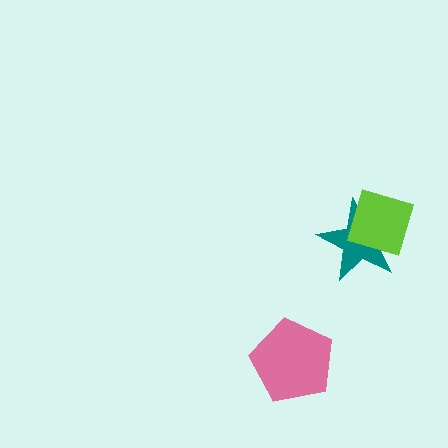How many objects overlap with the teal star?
1 object overlaps with the teal star.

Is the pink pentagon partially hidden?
No, no other shape covers it.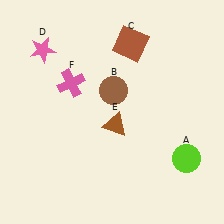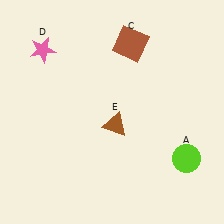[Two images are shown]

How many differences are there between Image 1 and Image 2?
There are 2 differences between the two images.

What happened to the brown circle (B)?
The brown circle (B) was removed in Image 2. It was in the top-right area of Image 1.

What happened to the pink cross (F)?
The pink cross (F) was removed in Image 2. It was in the top-left area of Image 1.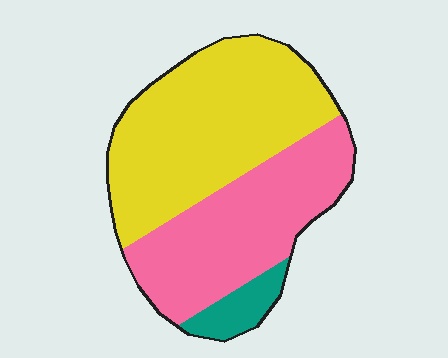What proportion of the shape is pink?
Pink takes up about two fifths (2/5) of the shape.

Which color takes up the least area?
Teal, at roughly 5%.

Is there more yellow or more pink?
Yellow.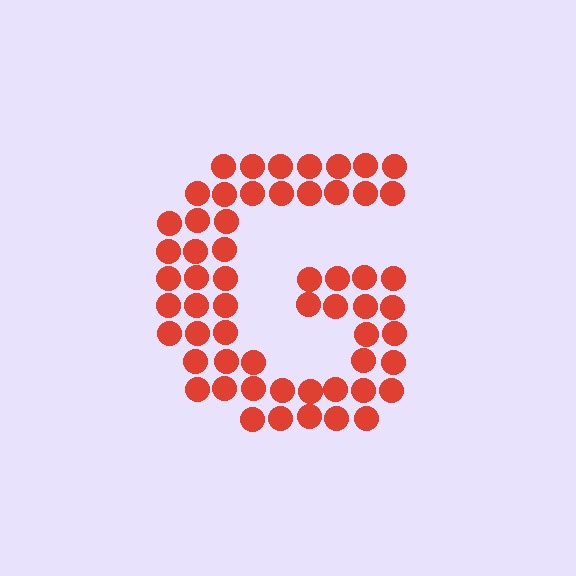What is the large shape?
The large shape is the letter G.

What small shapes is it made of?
It is made of small circles.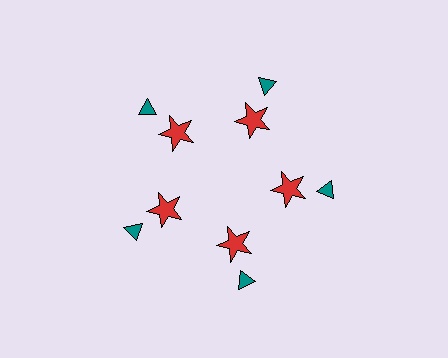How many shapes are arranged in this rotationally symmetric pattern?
There are 10 shapes, arranged in 5 groups of 2.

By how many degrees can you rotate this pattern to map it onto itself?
The pattern maps onto itself every 72 degrees of rotation.